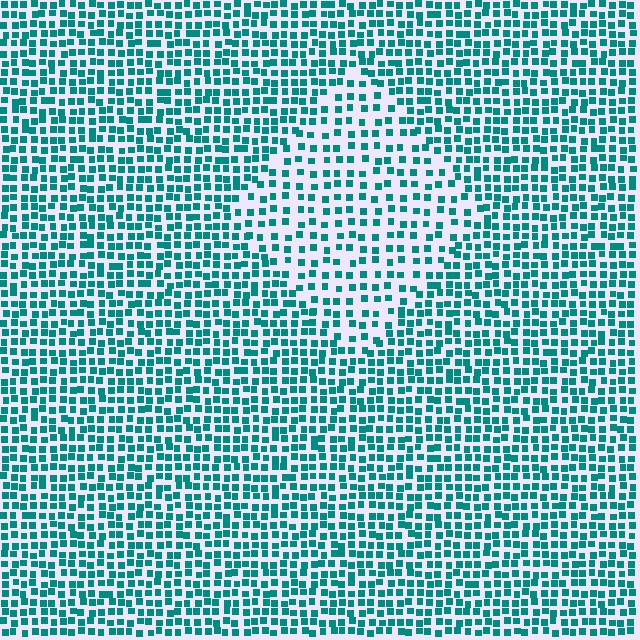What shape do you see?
I see a diamond.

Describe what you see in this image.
The image contains small teal elements arranged at two different densities. A diamond-shaped region is visible where the elements are less densely packed than the surrounding area.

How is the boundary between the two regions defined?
The boundary is defined by a change in element density (approximately 1.8x ratio). All elements are the same color, size, and shape.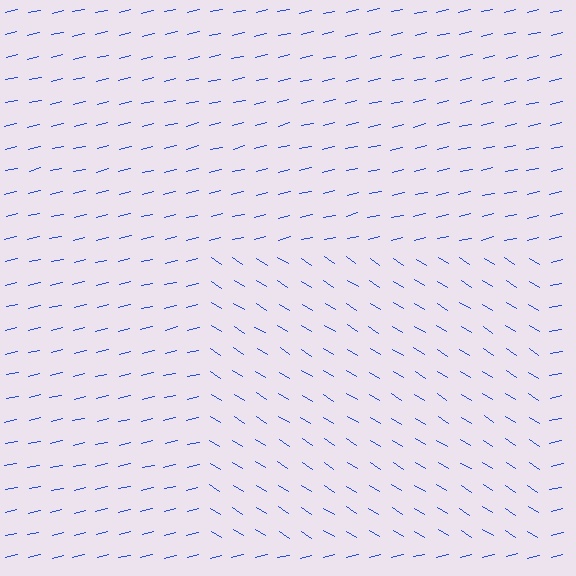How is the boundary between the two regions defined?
The boundary is defined purely by a change in line orientation (approximately 45 degrees difference). All lines are the same color and thickness.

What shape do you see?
I see a rectangle.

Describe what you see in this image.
The image is filled with small blue line segments. A rectangle region in the image has lines oriented differently from the surrounding lines, creating a visible texture boundary.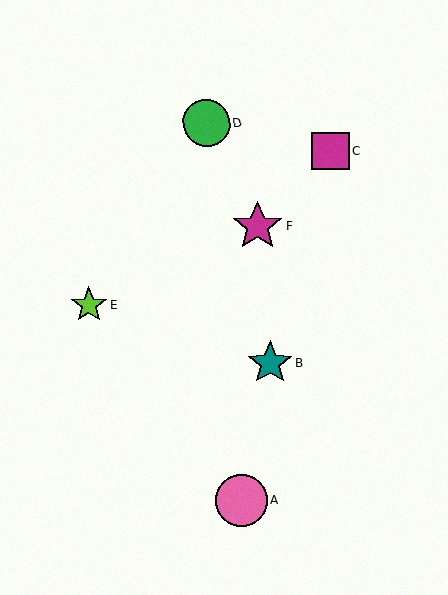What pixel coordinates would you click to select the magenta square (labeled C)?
Click at (330, 151) to select the magenta square C.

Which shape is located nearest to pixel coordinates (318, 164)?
The magenta square (labeled C) at (330, 151) is nearest to that location.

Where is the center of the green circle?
The center of the green circle is at (207, 123).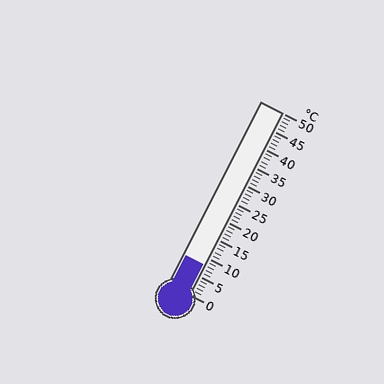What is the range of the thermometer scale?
The thermometer scale ranges from 0°C to 50°C.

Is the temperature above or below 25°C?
The temperature is below 25°C.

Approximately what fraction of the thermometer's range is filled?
The thermometer is filled to approximately 15% of its range.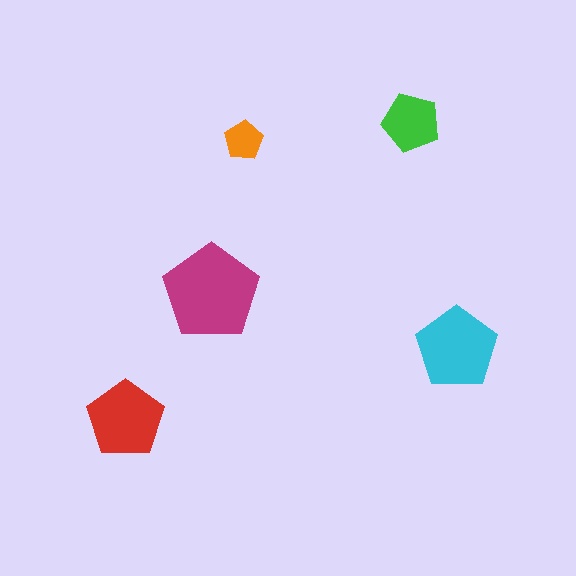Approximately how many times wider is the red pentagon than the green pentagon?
About 1.5 times wider.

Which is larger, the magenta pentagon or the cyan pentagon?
The magenta one.